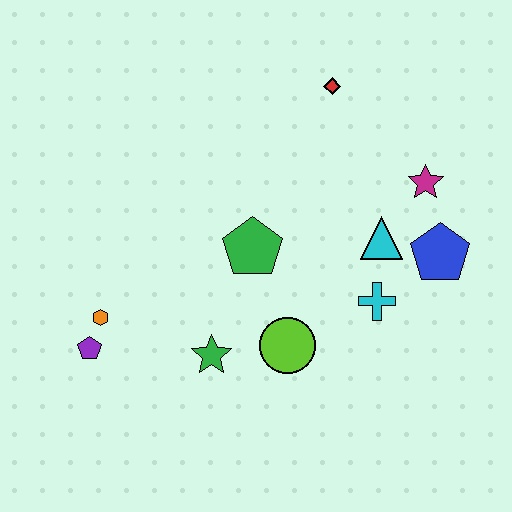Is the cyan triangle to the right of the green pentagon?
Yes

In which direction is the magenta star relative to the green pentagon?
The magenta star is to the right of the green pentagon.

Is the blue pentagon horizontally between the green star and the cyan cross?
No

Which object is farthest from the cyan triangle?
The purple pentagon is farthest from the cyan triangle.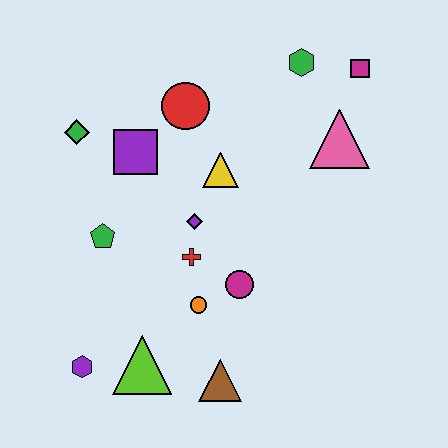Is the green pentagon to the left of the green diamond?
No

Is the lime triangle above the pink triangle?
No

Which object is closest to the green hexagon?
The magenta square is closest to the green hexagon.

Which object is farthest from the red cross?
The magenta square is farthest from the red cross.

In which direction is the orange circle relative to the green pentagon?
The orange circle is to the right of the green pentagon.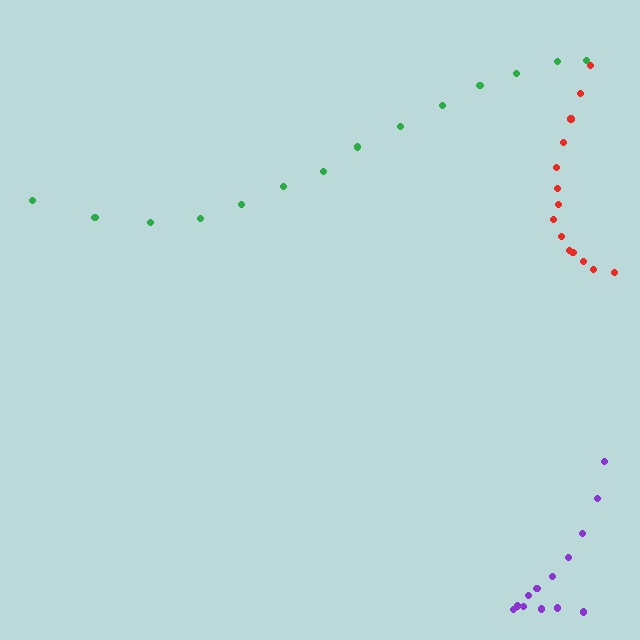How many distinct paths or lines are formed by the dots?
There are 3 distinct paths.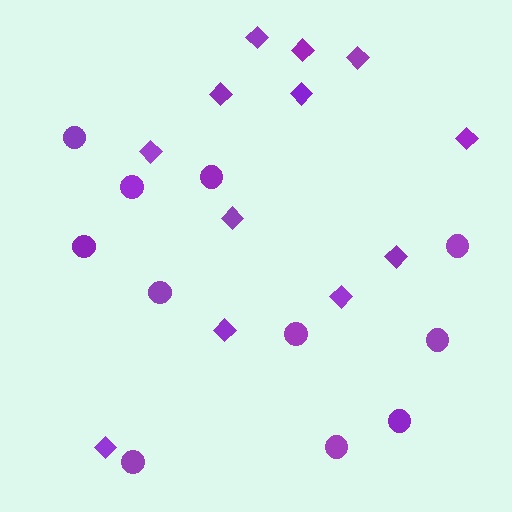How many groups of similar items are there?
There are 2 groups: one group of diamonds (12) and one group of circles (11).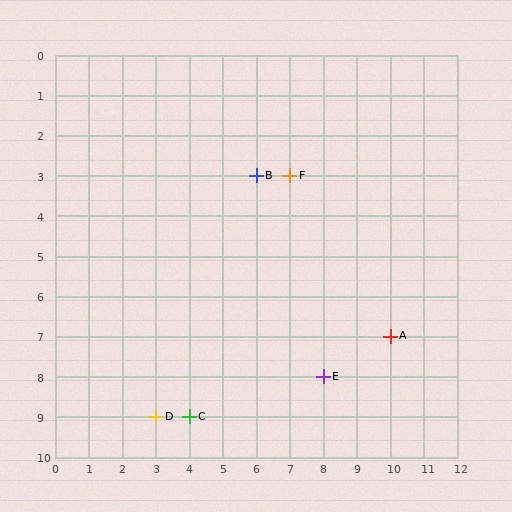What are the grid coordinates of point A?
Point A is at grid coordinates (10, 7).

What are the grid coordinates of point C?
Point C is at grid coordinates (4, 9).